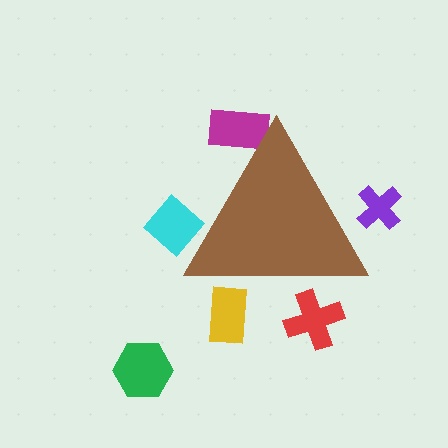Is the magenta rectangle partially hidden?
Yes, the magenta rectangle is partially hidden behind the brown triangle.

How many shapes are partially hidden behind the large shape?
5 shapes are partially hidden.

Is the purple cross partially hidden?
Yes, the purple cross is partially hidden behind the brown triangle.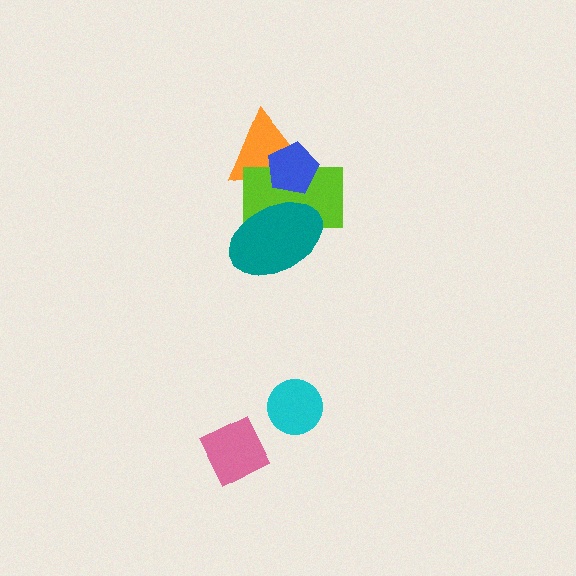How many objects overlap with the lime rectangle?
3 objects overlap with the lime rectangle.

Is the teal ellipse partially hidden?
No, no other shape covers it.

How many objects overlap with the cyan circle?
0 objects overlap with the cyan circle.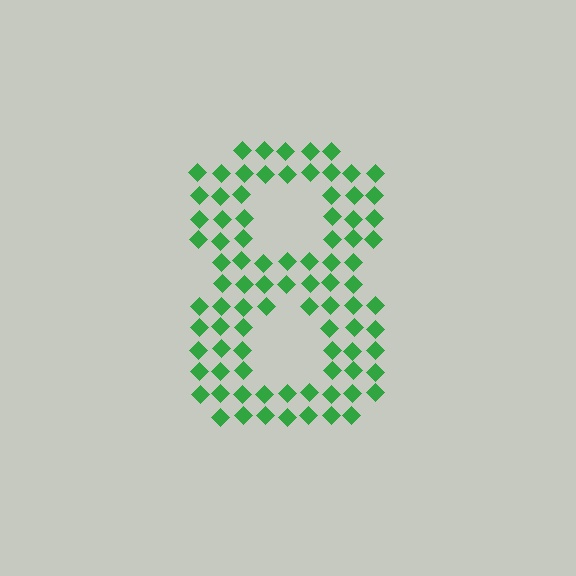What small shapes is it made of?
It is made of small diamonds.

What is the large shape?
The large shape is the digit 8.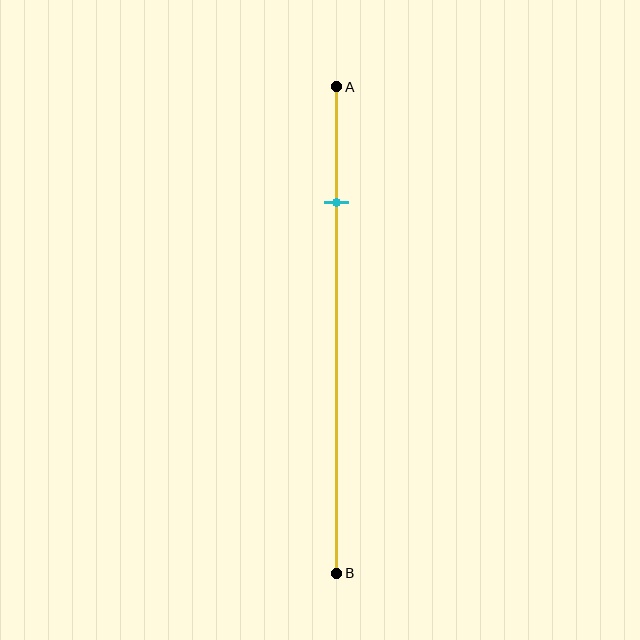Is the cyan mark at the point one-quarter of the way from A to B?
Yes, the mark is approximately at the one-quarter point.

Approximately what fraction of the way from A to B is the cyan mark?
The cyan mark is approximately 25% of the way from A to B.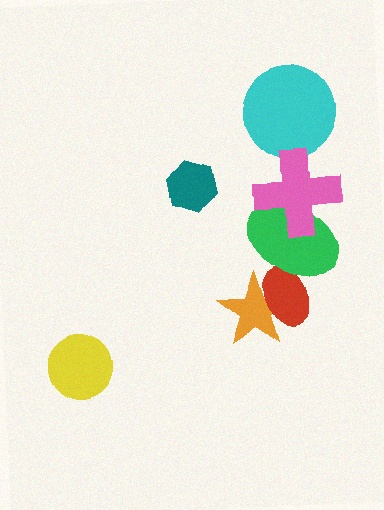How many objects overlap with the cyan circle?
0 objects overlap with the cyan circle.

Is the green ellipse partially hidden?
Yes, it is partially covered by another shape.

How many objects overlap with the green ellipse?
2 objects overlap with the green ellipse.